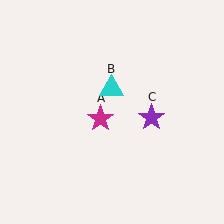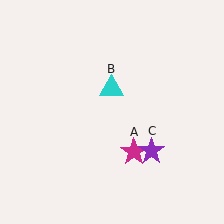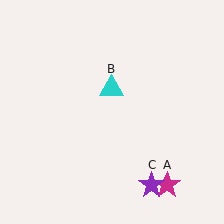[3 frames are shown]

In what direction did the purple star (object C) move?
The purple star (object C) moved down.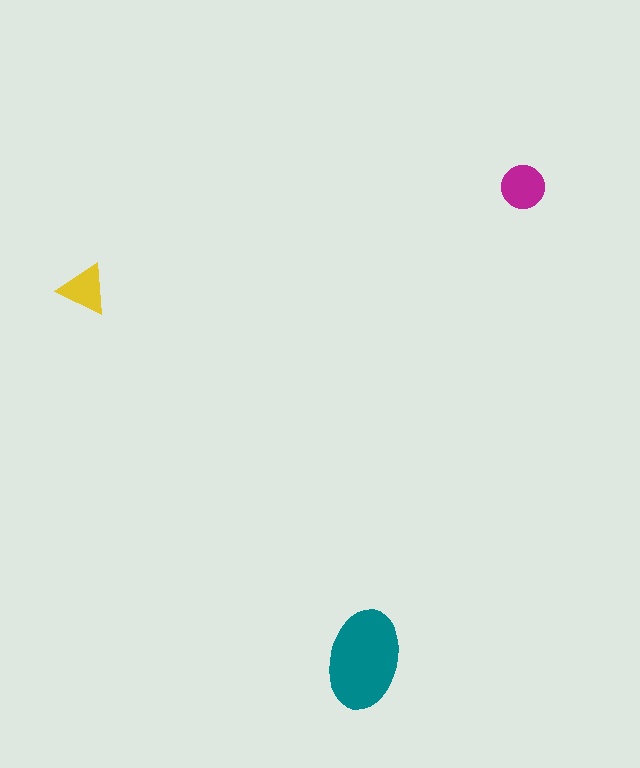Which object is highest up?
The magenta circle is topmost.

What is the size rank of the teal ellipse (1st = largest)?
1st.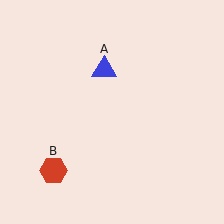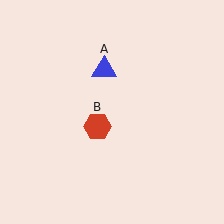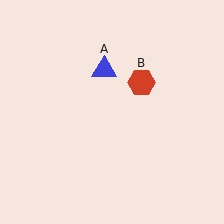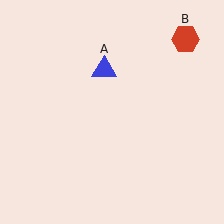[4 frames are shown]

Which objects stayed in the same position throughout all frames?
Blue triangle (object A) remained stationary.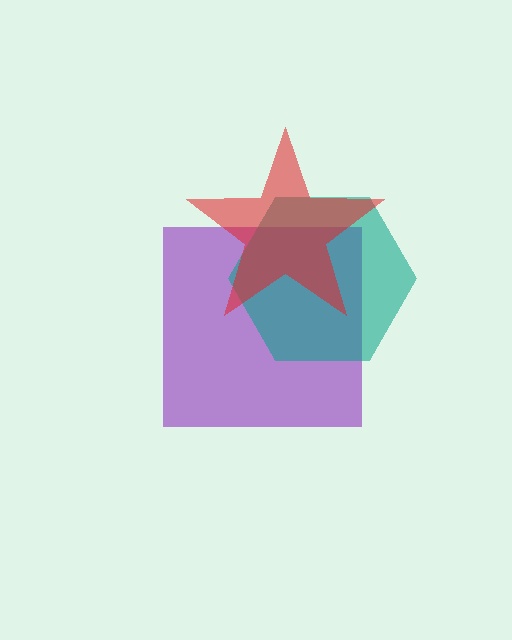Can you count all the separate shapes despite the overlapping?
Yes, there are 3 separate shapes.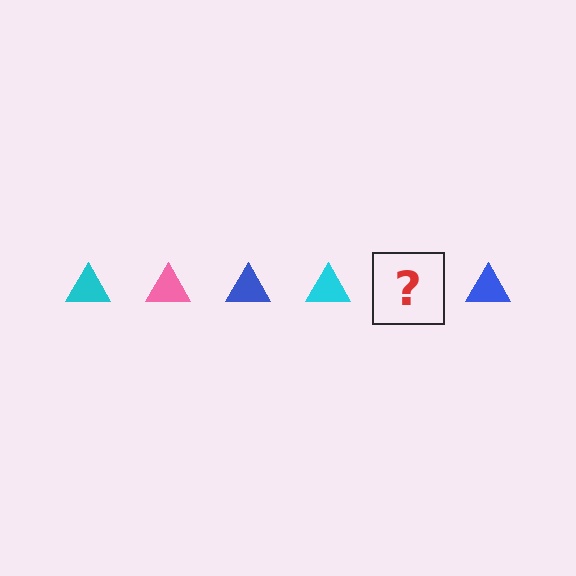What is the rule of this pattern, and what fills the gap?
The rule is that the pattern cycles through cyan, pink, blue triangles. The gap should be filled with a pink triangle.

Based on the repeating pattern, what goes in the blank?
The blank should be a pink triangle.